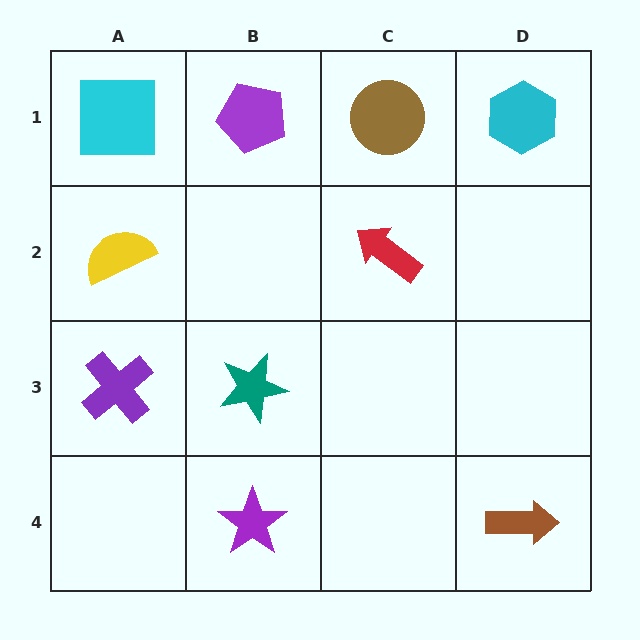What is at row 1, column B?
A purple pentagon.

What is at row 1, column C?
A brown circle.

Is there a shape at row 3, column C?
No, that cell is empty.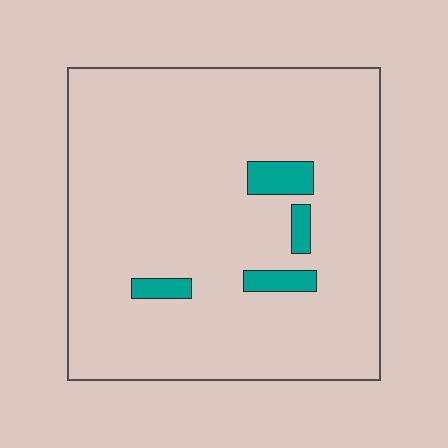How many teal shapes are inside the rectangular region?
4.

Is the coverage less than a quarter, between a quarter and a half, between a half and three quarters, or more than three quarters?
Less than a quarter.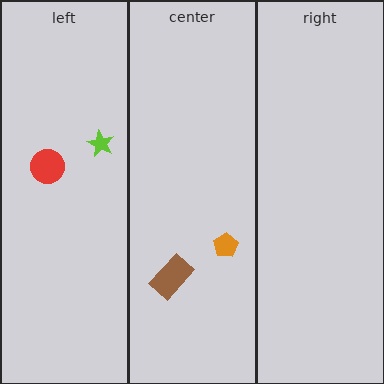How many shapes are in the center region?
2.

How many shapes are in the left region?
2.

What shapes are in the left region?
The red circle, the lime star.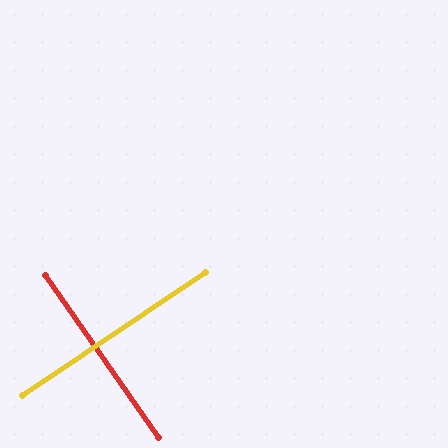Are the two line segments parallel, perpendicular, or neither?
Perpendicular — they meet at approximately 89°.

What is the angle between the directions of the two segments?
Approximately 89 degrees.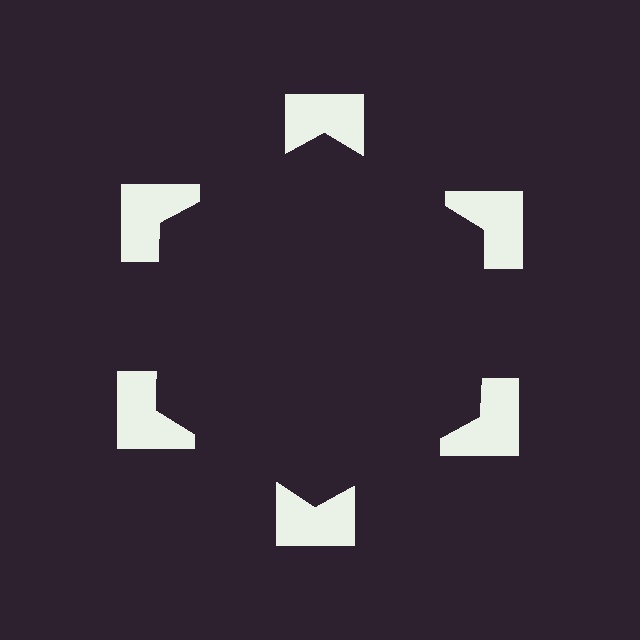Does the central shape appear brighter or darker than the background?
It typically appears slightly darker than the background, even though no actual brightness change is drawn.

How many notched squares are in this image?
There are 6 — one at each vertex of the illusory hexagon.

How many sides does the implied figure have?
6 sides.